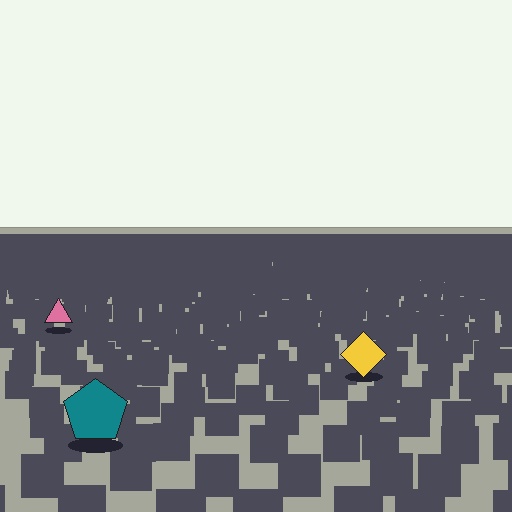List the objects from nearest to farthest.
From nearest to farthest: the teal pentagon, the yellow diamond, the pink triangle.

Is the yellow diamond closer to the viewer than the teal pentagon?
No. The teal pentagon is closer — you can tell from the texture gradient: the ground texture is coarser near it.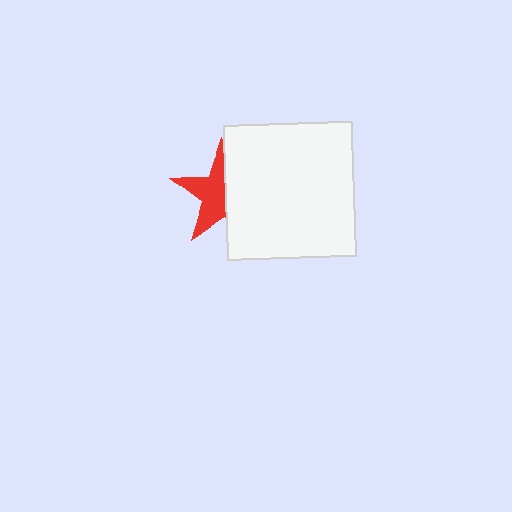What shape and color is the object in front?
The object in front is a white rectangle.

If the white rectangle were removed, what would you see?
You would see the complete red star.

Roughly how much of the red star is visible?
About half of it is visible (roughly 53%).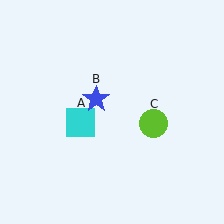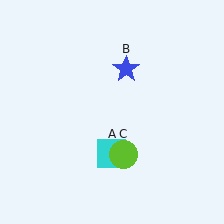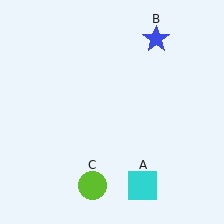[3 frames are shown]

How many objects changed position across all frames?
3 objects changed position: cyan square (object A), blue star (object B), lime circle (object C).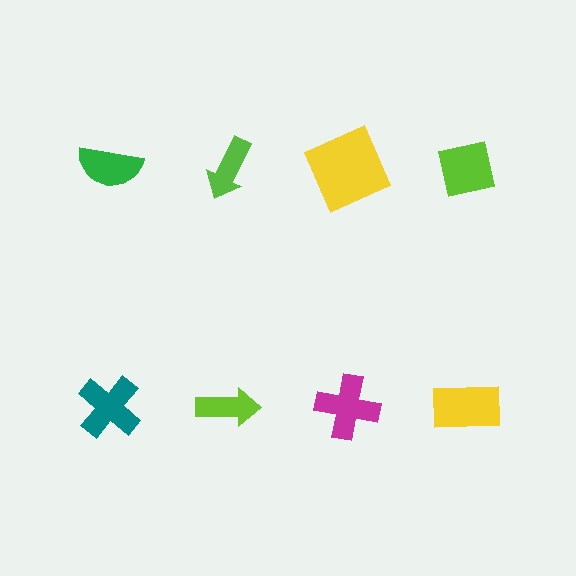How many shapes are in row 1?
4 shapes.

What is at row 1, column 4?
A lime square.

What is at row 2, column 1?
A teal cross.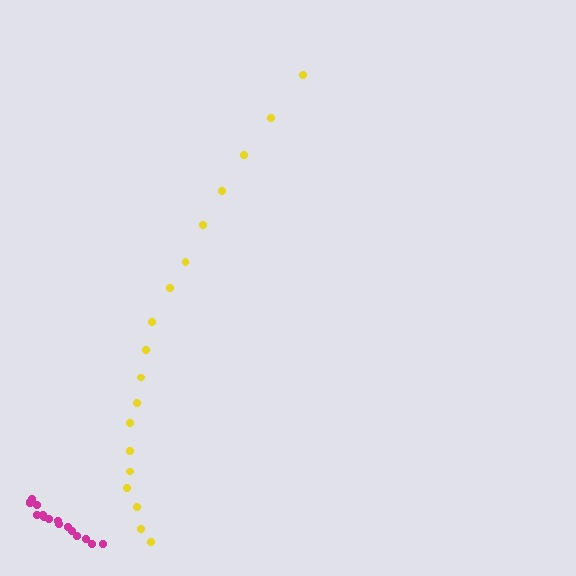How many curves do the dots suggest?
There are 2 distinct paths.